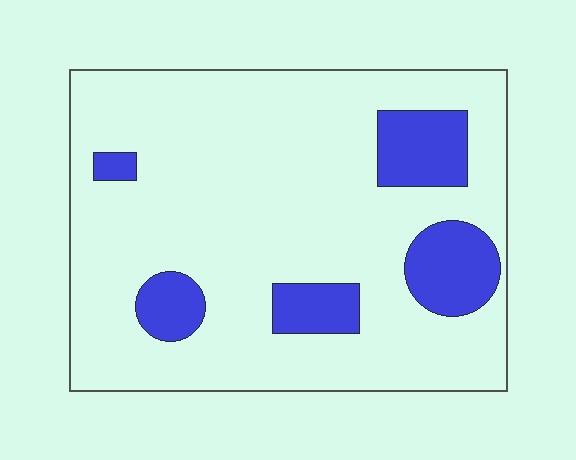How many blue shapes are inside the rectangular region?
5.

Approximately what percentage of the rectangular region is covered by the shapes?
Approximately 15%.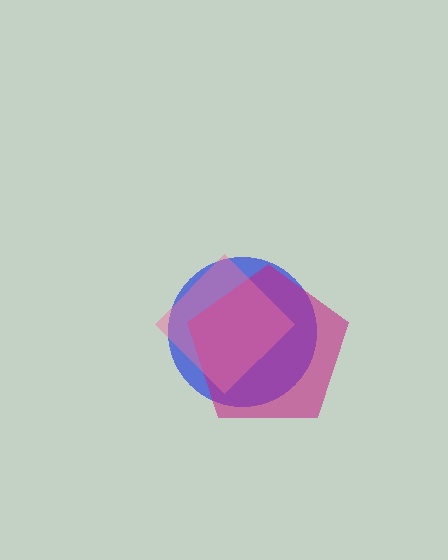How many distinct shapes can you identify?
There are 3 distinct shapes: a blue circle, a magenta pentagon, a pink diamond.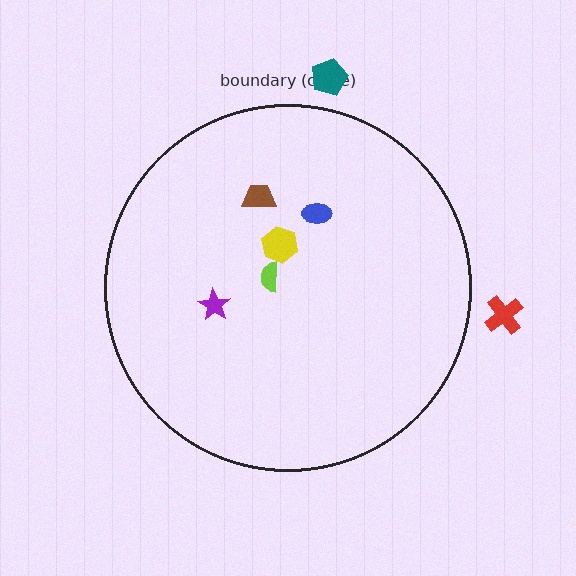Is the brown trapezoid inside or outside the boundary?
Inside.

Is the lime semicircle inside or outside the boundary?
Inside.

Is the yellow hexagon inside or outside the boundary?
Inside.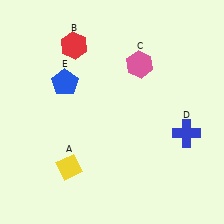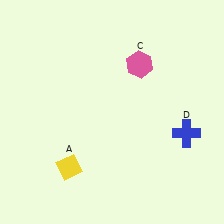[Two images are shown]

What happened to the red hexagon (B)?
The red hexagon (B) was removed in Image 2. It was in the top-left area of Image 1.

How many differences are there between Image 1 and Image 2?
There are 2 differences between the two images.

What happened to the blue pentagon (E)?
The blue pentagon (E) was removed in Image 2. It was in the top-left area of Image 1.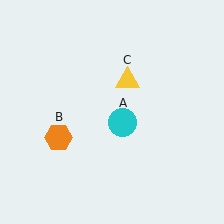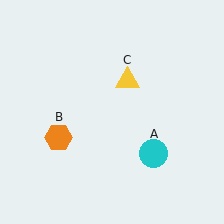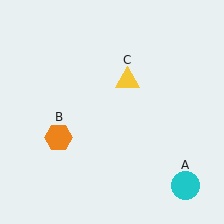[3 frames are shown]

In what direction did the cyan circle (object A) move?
The cyan circle (object A) moved down and to the right.